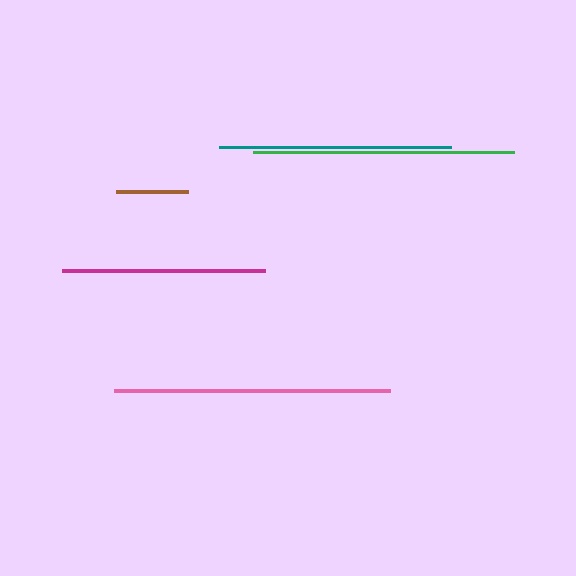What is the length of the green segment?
The green segment is approximately 260 pixels long.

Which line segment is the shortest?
The brown line is the shortest at approximately 73 pixels.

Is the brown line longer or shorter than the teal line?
The teal line is longer than the brown line.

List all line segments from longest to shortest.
From longest to shortest: pink, green, teal, magenta, brown.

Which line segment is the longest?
The pink line is the longest at approximately 276 pixels.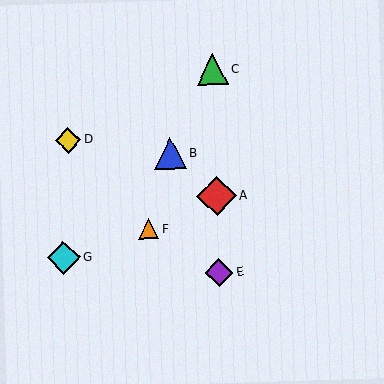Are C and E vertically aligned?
Yes, both are at x≈213.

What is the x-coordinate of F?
Object F is at x≈149.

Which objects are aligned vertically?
Objects A, C, E are aligned vertically.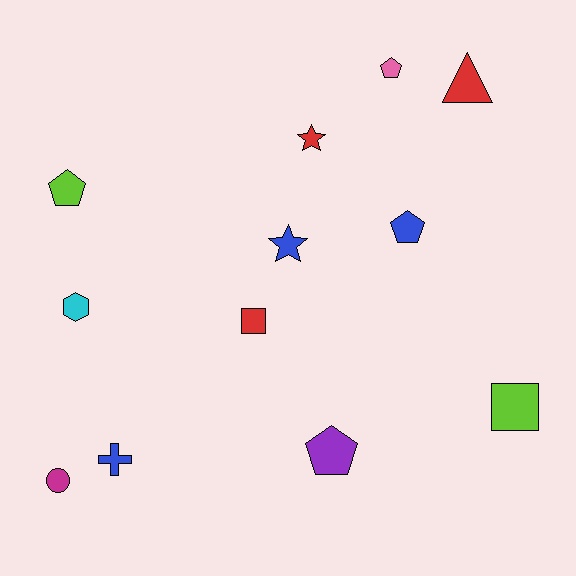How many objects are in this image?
There are 12 objects.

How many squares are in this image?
There are 2 squares.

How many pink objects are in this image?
There is 1 pink object.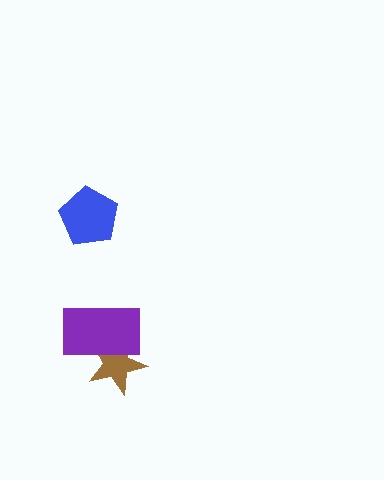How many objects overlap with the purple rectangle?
1 object overlaps with the purple rectangle.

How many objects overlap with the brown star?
1 object overlaps with the brown star.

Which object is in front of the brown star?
The purple rectangle is in front of the brown star.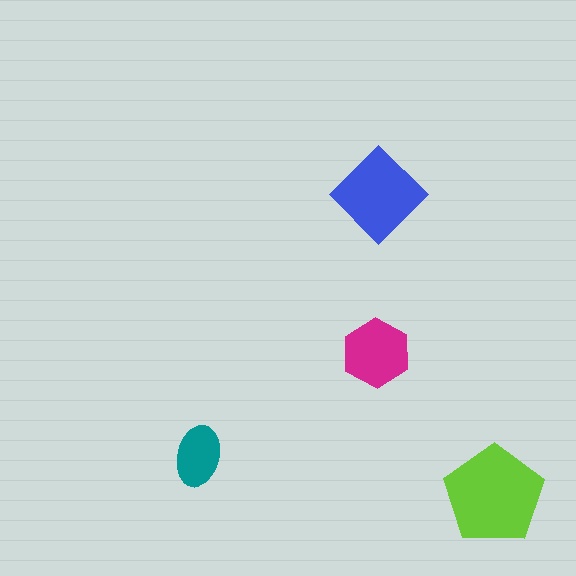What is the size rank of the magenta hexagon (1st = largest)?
3rd.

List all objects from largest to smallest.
The lime pentagon, the blue diamond, the magenta hexagon, the teal ellipse.